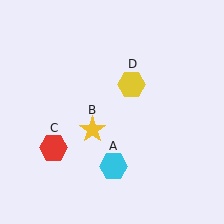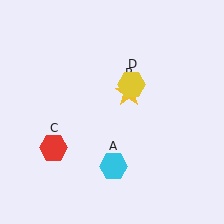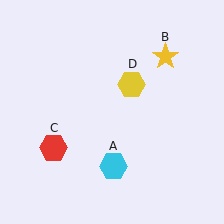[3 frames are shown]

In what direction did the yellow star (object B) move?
The yellow star (object B) moved up and to the right.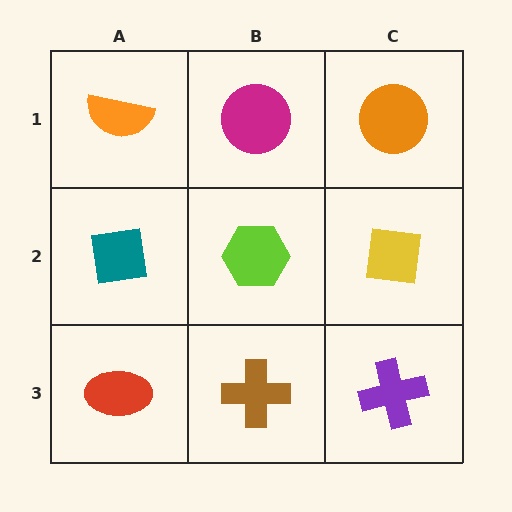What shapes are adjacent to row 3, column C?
A yellow square (row 2, column C), a brown cross (row 3, column B).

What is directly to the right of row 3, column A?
A brown cross.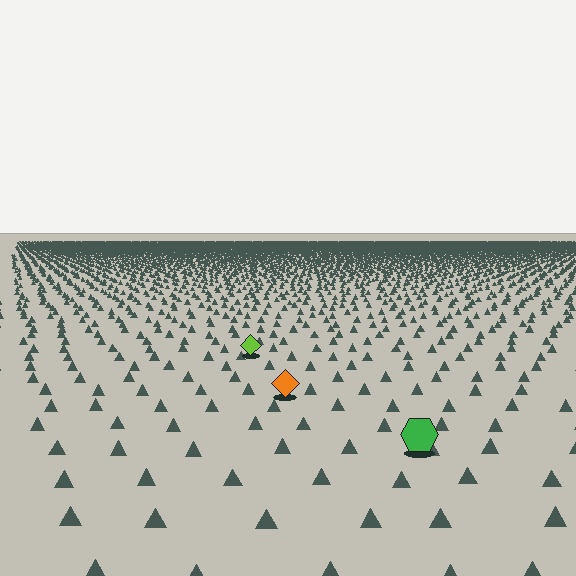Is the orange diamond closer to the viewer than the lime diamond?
Yes. The orange diamond is closer — you can tell from the texture gradient: the ground texture is coarser near it.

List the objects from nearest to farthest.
From nearest to farthest: the green hexagon, the orange diamond, the lime diamond.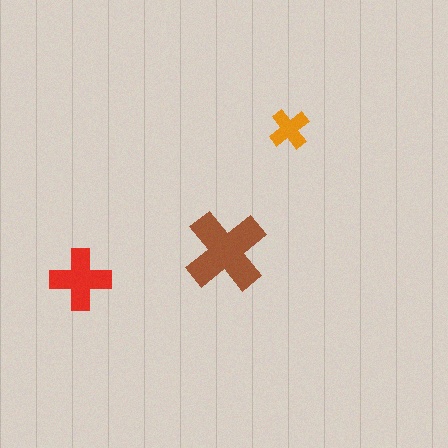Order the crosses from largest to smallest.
the brown one, the red one, the orange one.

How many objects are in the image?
There are 3 objects in the image.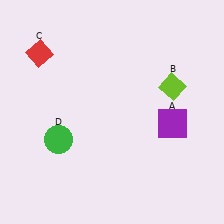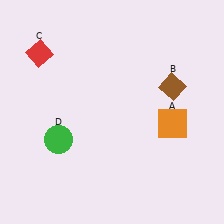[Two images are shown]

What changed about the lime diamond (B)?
In Image 1, B is lime. In Image 2, it changed to brown.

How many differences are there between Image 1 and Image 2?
There are 2 differences between the two images.